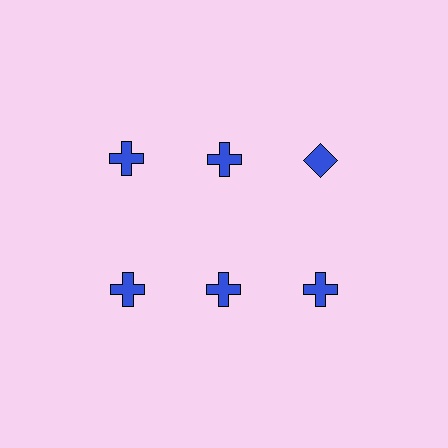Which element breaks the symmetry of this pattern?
The blue diamond in the top row, center column breaks the symmetry. All other shapes are blue crosses.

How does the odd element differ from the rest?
It has a different shape: diamond instead of cross.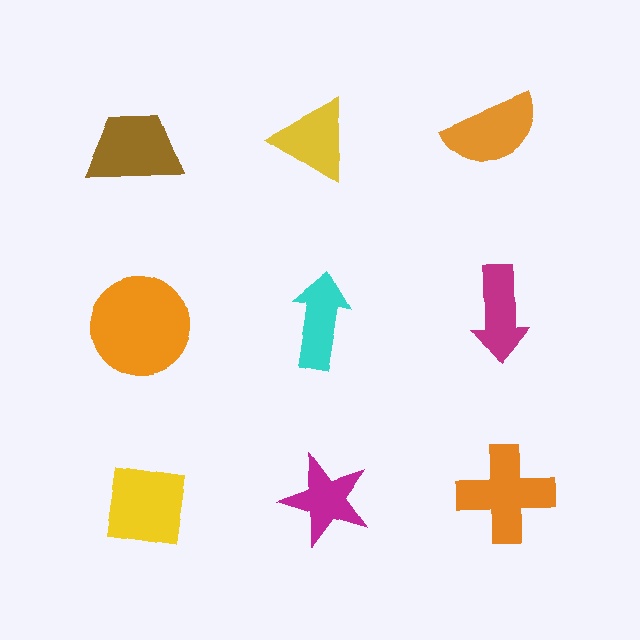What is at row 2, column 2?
A cyan arrow.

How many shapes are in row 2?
3 shapes.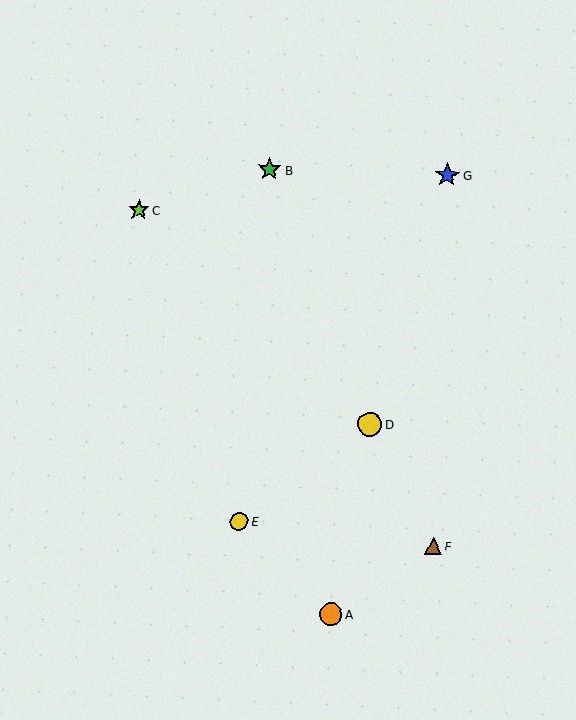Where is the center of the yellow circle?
The center of the yellow circle is at (239, 521).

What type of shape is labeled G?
Shape G is a blue star.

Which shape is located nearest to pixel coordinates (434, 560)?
The brown triangle (labeled F) at (433, 546) is nearest to that location.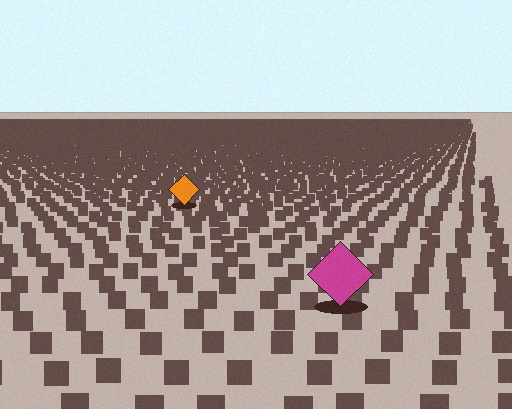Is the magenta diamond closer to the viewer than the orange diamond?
Yes. The magenta diamond is closer — you can tell from the texture gradient: the ground texture is coarser near it.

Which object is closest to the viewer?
The magenta diamond is closest. The texture marks near it are larger and more spread out.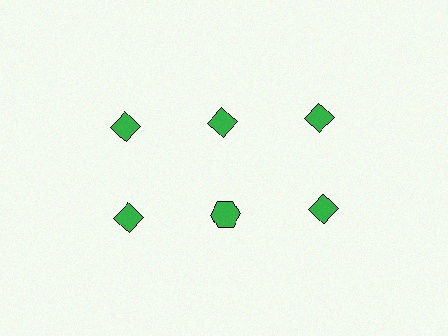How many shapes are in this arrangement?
There are 6 shapes arranged in a grid pattern.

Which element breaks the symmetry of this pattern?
The green hexagon in the second row, second from left column breaks the symmetry. All other shapes are green diamonds.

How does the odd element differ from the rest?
It has a different shape: hexagon instead of diamond.